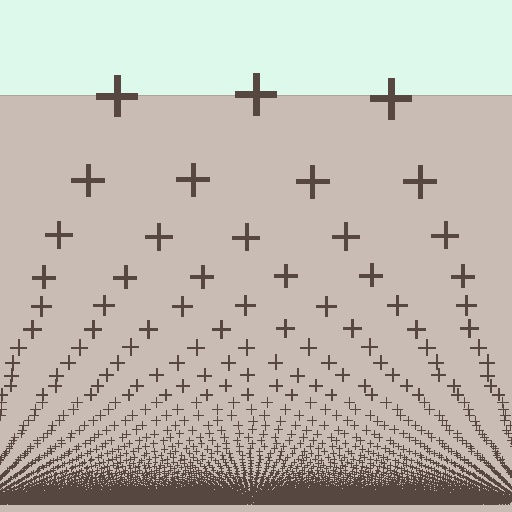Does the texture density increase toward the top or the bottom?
Density increases toward the bottom.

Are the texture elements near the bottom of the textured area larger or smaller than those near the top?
Smaller. The gradient is inverted — elements near the bottom are smaller and denser.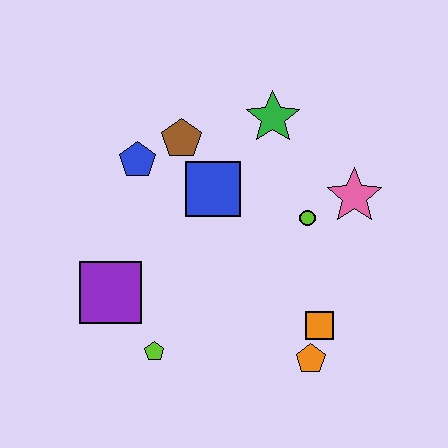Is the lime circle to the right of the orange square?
No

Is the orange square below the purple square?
Yes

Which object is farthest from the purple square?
The pink star is farthest from the purple square.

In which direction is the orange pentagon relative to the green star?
The orange pentagon is below the green star.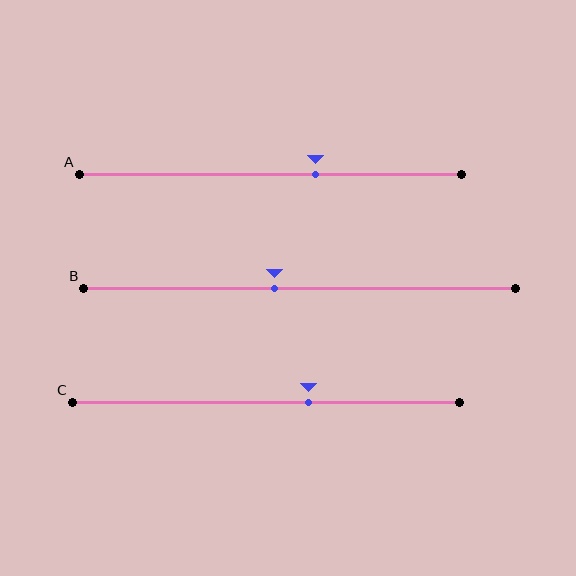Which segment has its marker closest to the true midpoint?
Segment B has its marker closest to the true midpoint.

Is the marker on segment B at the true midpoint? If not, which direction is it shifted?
No, the marker on segment B is shifted to the left by about 6% of the segment length.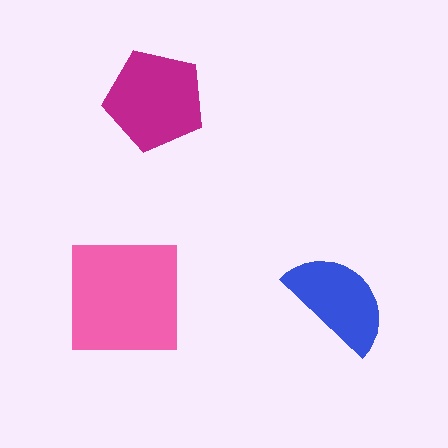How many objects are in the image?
There are 3 objects in the image.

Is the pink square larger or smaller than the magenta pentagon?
Larger.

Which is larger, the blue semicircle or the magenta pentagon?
The magenta pentagon.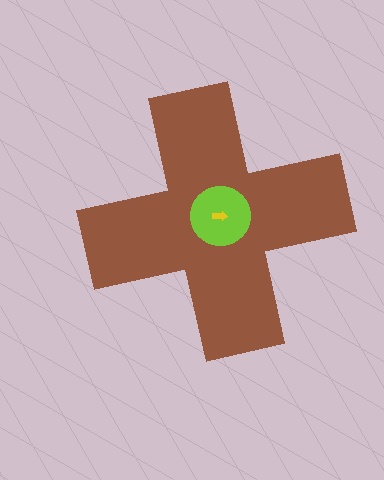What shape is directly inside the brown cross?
The lime circle.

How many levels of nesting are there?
3.